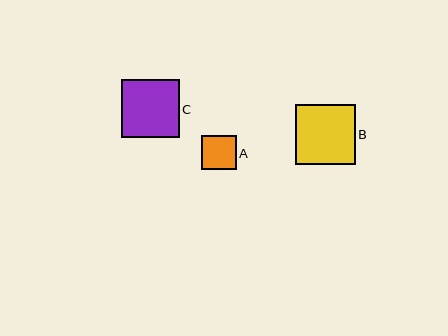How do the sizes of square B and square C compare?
Square B and square C are approximately the same size.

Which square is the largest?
Square B is the largest with a size of approximately 60 pixels.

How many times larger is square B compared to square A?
Square B is approximately 1.8 times the size of square A.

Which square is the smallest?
Square A is the smallest with a size of approximately 34 pixels.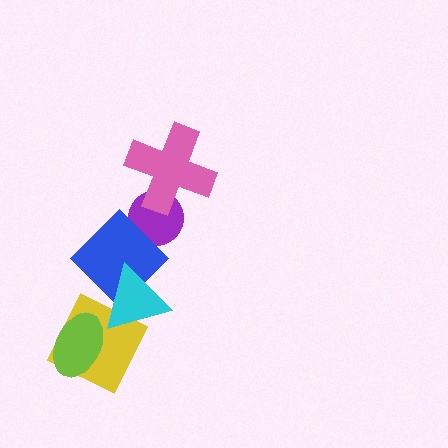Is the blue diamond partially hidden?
Yes, it is partially covered by another shape.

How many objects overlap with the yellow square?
2 objects overlap with the yellow square.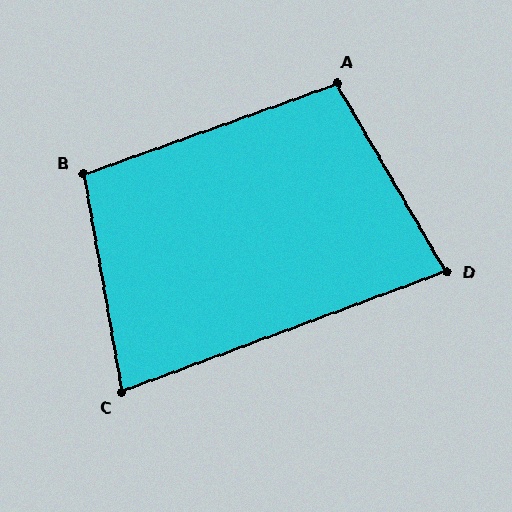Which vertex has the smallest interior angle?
C, at approximately 80 degrees.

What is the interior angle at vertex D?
Approximately 80 degrees (acute).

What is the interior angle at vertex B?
Approximately 100 degrees (obtuse).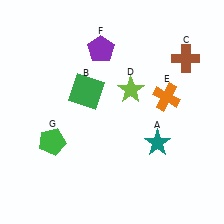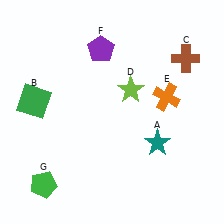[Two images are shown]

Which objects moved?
The objects that moved are: the green square (B), the green pentagon (G).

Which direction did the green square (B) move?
The green square (B) moved left.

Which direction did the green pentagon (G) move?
The green pentagon (G) moved down.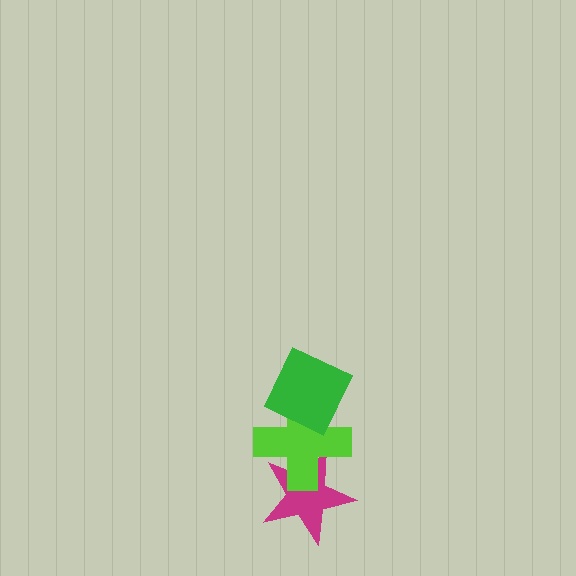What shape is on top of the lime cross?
The green diamond is on top of the lime cross.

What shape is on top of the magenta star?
The lime cross is on top of the magenta star.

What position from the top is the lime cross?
The lime cross is 2nd from the top.